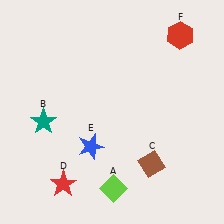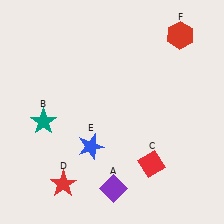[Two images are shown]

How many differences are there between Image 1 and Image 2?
There are 2 differences between the two images.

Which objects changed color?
A changed from lime to purple. C changed from brown to red.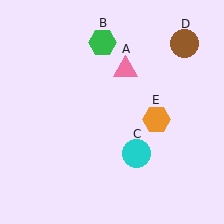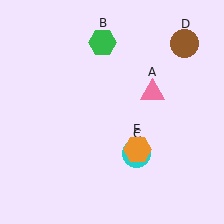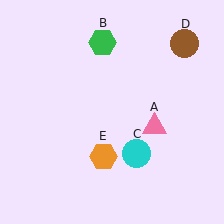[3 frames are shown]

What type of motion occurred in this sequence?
The pink triangle (object A), orange hexagon (object E) rotated clockwise around the center of the scene.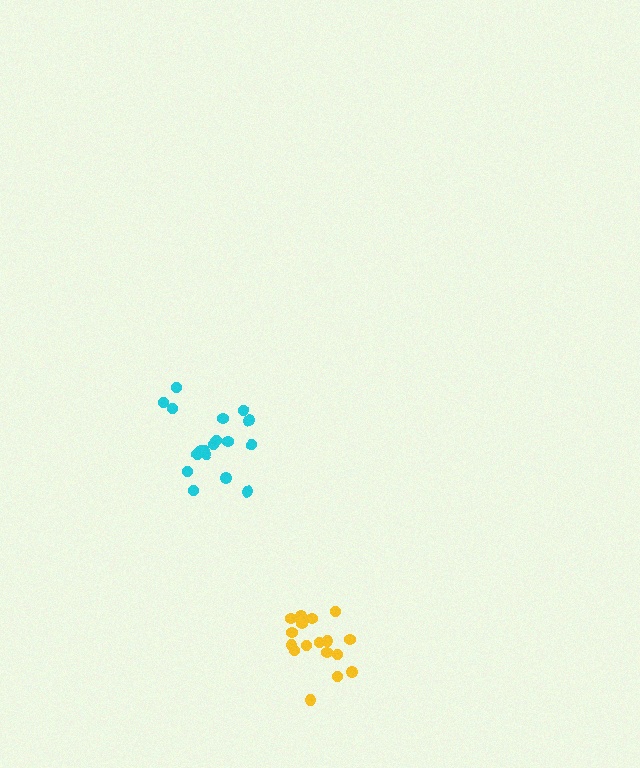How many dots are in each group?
Group 1: 17 dots, Group 2: 19 dots (36 total).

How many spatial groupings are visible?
There are 2 spatial groupings.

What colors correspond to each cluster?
The clusters are colored: yellow, cyan.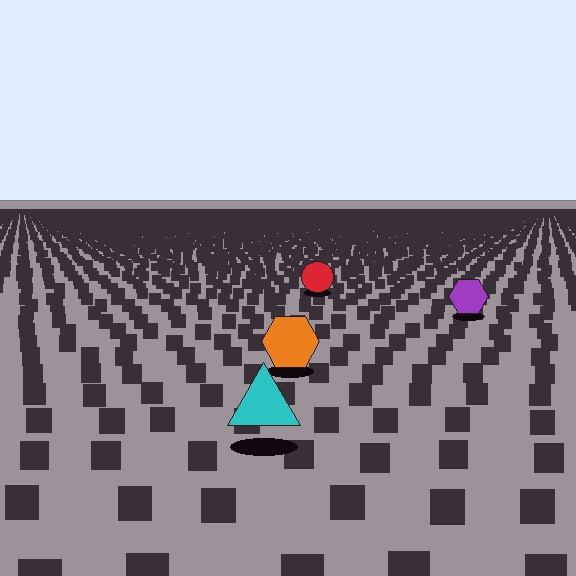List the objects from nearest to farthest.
From nearest to farthest: the cyan triangle, the orange hexagon, the purple hexagon, the red circle.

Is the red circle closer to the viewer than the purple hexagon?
No. The purple hexagon is closer — you can tell from the texture gradient: the ground texture is coarser near it.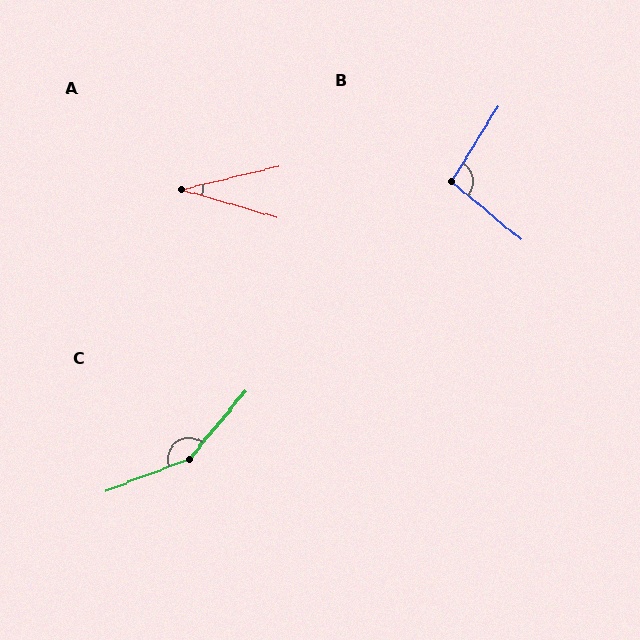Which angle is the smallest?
A, at approximately 30 degrees.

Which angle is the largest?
C, at approximately 150 degrees.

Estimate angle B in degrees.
Approximately 98 degrees.